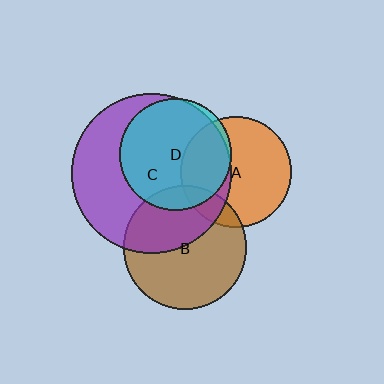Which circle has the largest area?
Circle C (purple).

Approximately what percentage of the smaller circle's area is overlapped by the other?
Approximately 10%.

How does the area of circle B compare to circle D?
Approximately 1.2 times.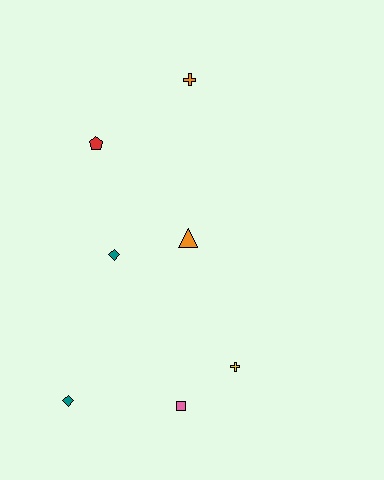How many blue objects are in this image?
There are no blue objects.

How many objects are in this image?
There are 7 objects.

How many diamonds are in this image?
There are 2 diamonds.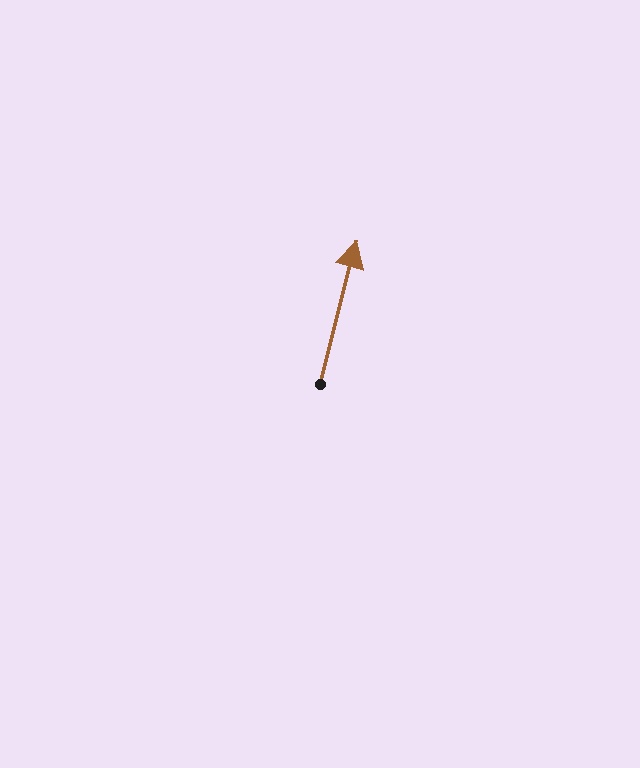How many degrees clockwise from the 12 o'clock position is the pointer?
Approximately 14 degrees.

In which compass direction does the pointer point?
North.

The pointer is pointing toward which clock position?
Roughly 12 o'clock.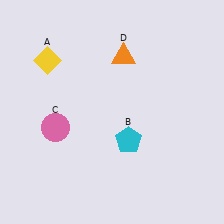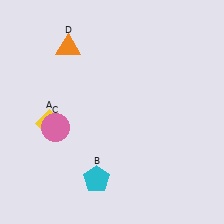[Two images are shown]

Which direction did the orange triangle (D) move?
The orange triangle (D) moved left.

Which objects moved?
The objects that moved are: the yellow diamond (A), the cyan pentagon (B), the orange triangle (D).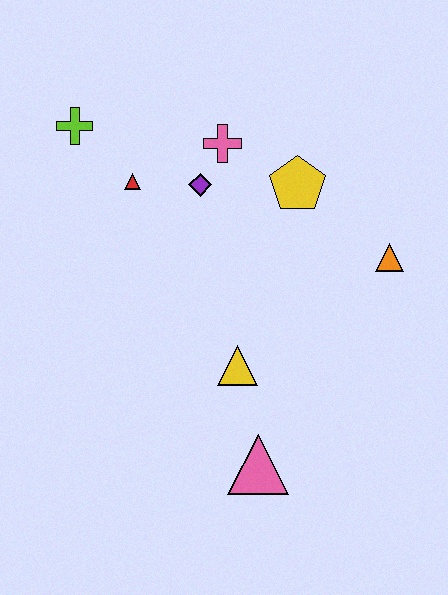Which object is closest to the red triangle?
The purple diamond is closest to the red triangle.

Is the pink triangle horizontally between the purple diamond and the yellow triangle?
No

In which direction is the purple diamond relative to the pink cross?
The purple diamond is below the pink cross.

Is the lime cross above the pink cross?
Yes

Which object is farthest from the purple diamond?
The pink triangle is farthest from the purple diamond.